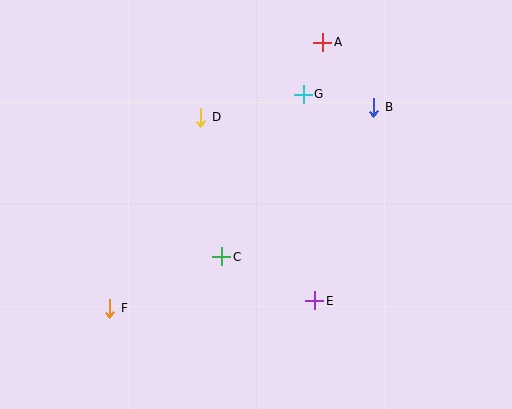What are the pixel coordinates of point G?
Point G is at (303, 94).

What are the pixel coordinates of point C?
Point C is at (222, 257).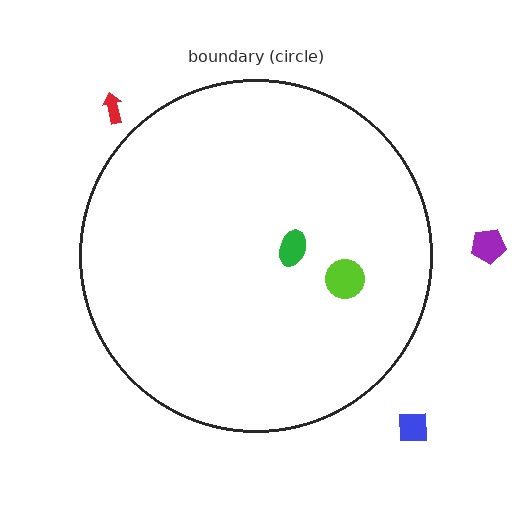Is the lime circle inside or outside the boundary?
Inside.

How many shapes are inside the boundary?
2 inside, 3 outside.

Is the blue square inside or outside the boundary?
Outside.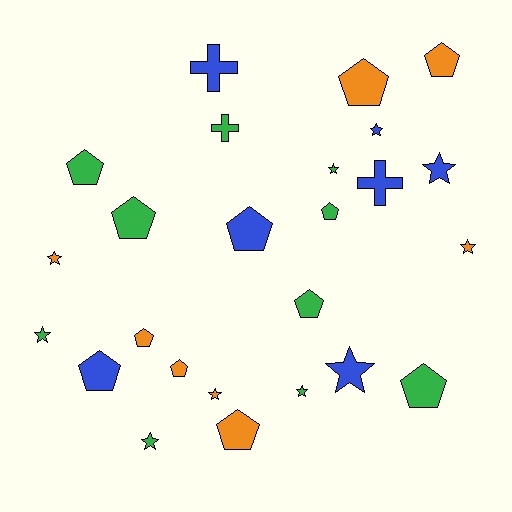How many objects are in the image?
There are 25 objects.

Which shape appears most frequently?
Pentagon, with 12 objects.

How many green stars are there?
There are 4 green stars.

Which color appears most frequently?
Green, with 10 objects.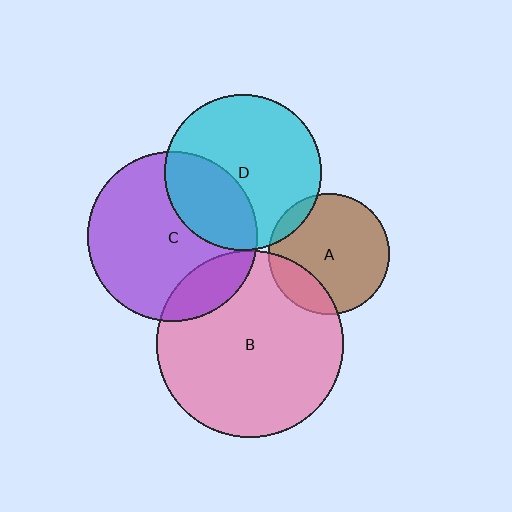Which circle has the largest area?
Circle B (pink).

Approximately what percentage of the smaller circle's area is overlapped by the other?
Approximately 35%.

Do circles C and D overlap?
Yes.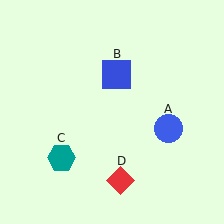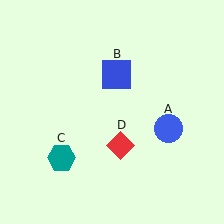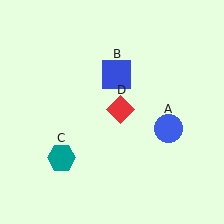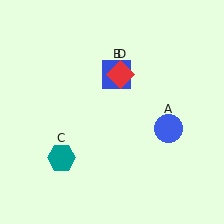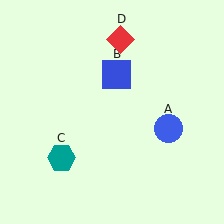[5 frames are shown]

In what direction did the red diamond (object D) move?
The red diamond (object D) moved up.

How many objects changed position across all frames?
1 object changed position: red diamond (object D).